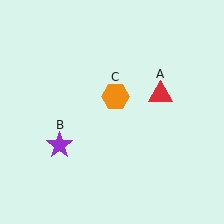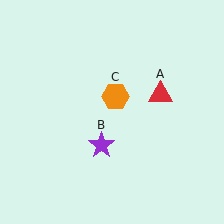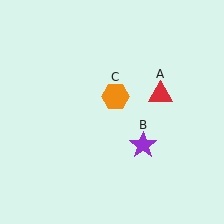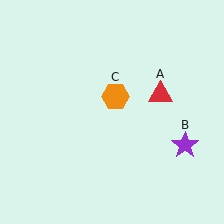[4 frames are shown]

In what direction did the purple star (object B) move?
The purple star (object B) moved right.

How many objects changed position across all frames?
1 object changed position: purple star (object B).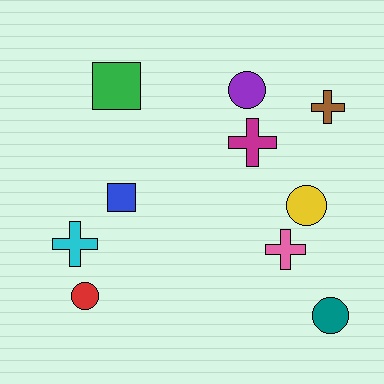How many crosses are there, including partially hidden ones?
There are 4 crosses.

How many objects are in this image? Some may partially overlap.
There are 10 objects.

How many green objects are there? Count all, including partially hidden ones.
There is 1 green object.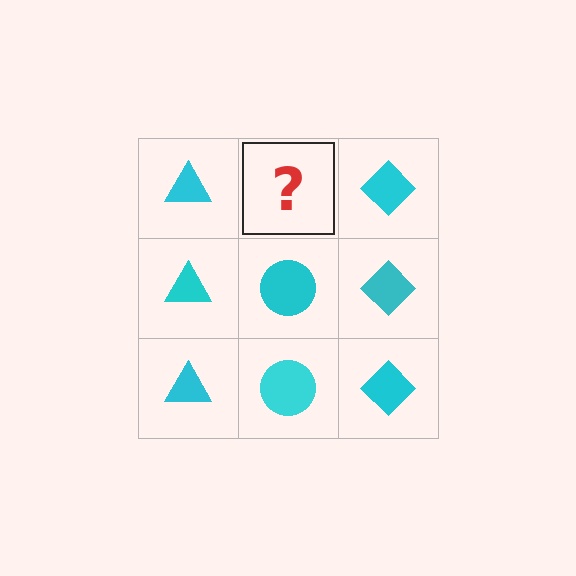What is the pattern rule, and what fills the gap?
The rule is that each column has a consistent shape. The gap should be filled with a cyan circle.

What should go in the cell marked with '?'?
The missing cell should contain a cyan circle.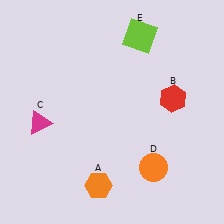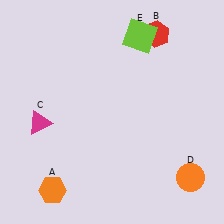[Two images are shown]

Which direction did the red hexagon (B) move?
The red hexagon (B) moved up.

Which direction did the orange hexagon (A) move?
The orange hexagon (A) moved left.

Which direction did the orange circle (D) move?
The orange circle (D) moved right.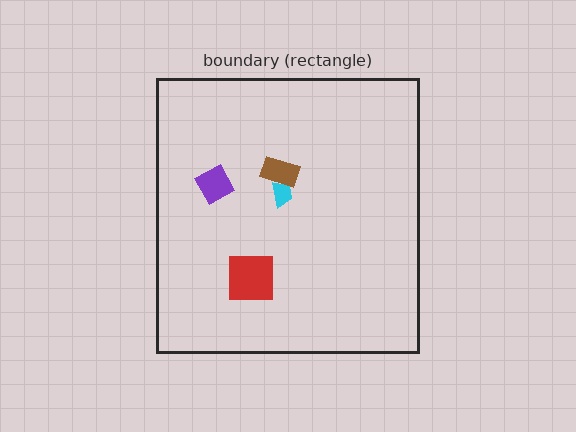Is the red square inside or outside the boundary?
Inside.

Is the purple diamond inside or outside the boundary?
Inside.